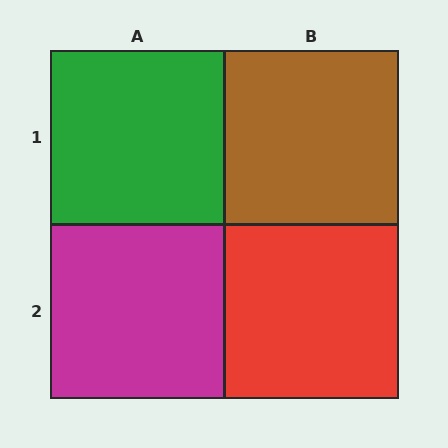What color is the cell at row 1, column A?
Green.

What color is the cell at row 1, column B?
Brown.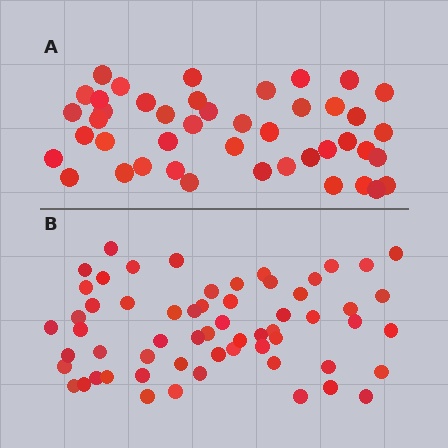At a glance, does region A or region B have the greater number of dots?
Region B (the bottom region) has more dots.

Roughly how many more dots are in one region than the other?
Region B has approximately 15 more dots than region A.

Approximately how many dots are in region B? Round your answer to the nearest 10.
About 60 dots.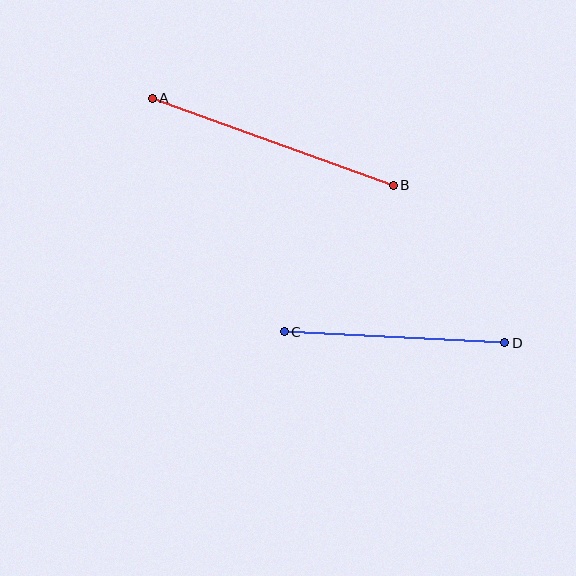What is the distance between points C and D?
The distance is approximately 221 pixels.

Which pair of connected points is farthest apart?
Points A and B are farthest apart.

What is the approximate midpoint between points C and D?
The midpoint is at approximately (395, 337) pixels.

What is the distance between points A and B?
The distance is approximately 256 pixels.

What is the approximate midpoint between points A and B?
The midpoint is at approximately (273, 142) pixels.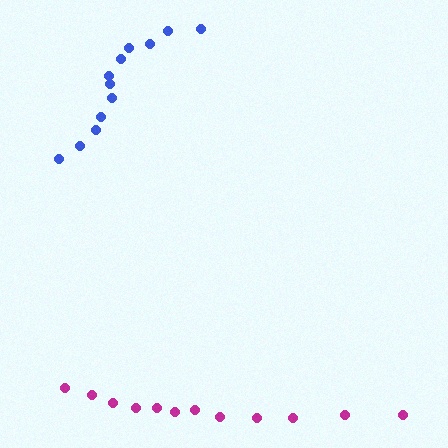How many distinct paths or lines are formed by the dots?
There are 2 distinct paths.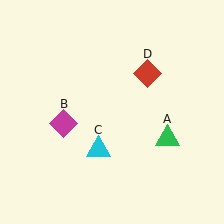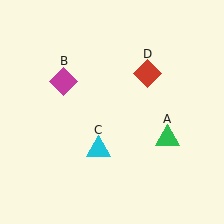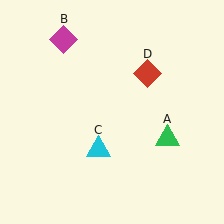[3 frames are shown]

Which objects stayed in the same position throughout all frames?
Green triangle (object A) and cyan triangle (object C) and red diamond (object D) remained stationary.